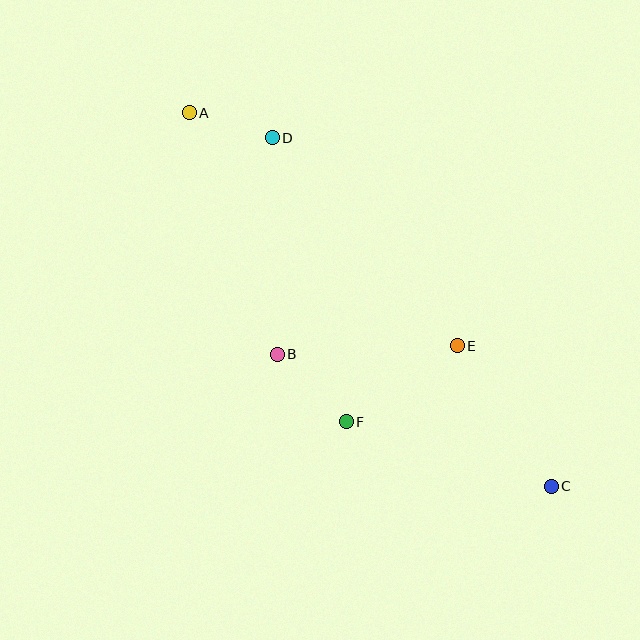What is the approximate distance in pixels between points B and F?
The distance between B and F is approximately 96 pixels.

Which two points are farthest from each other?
Points A and C are farthest from each other.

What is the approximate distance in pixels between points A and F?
The distance between A and F is approximately 346 pixels.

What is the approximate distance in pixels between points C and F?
The distance between C and F is approximately 215 pixels.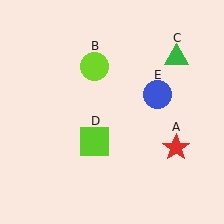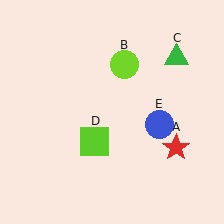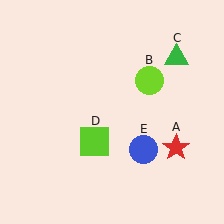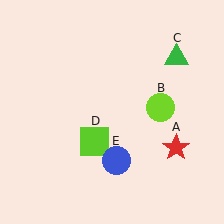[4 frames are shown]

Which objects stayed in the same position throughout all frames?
Red star (object A) and green triangle (object C) and lime square (object D) remained stationary.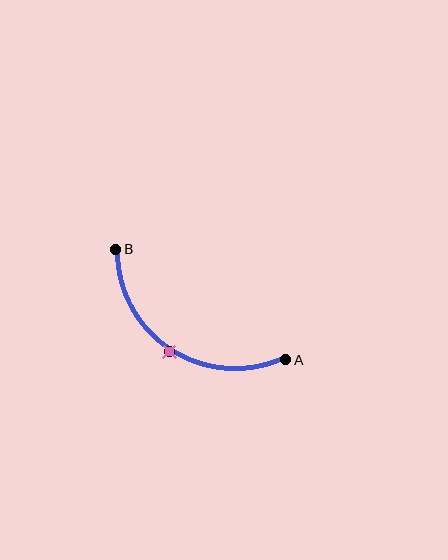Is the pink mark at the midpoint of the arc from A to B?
Yes. The pink mark lies on the arc at equal arc-length from both A and B — it is the arc midpoint.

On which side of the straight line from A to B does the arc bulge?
The arc bulges below the straight line connecting A and B.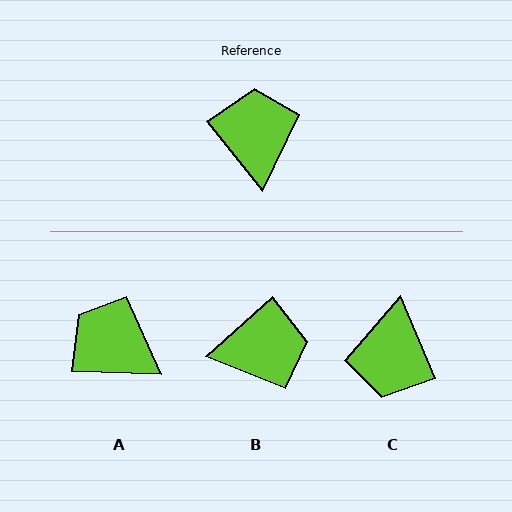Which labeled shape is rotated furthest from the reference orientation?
C, about 164 degrees away.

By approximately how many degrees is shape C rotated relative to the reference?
Approximately 164 degrees counter-clockwise.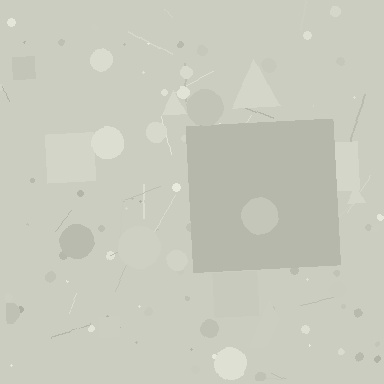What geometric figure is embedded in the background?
A square is embedded in the background.